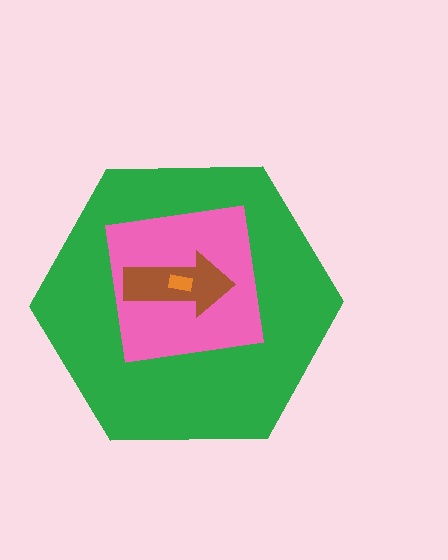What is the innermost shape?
The orange rectangle.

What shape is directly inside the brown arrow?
The orange rectangle.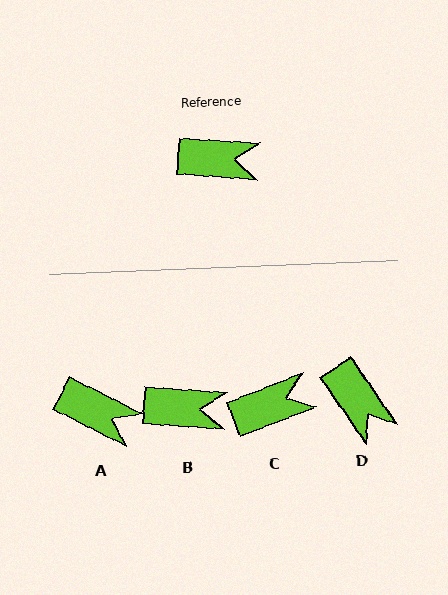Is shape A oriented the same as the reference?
No, it is off by about 23 degrees.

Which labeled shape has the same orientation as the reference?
B.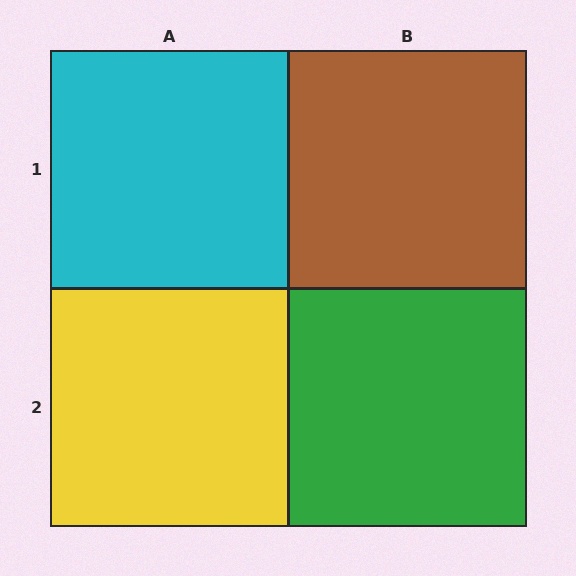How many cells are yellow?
1 cell is yellow.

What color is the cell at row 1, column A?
Cyan.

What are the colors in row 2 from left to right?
Yellow, green.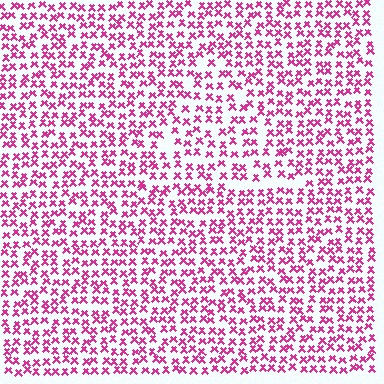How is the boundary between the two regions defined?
The boundary is defined by a change in element density (approximately 1.3x ratio). All elements are the same color, size, and shape.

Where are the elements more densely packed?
The elements are more densely packed outside the triangle boundary.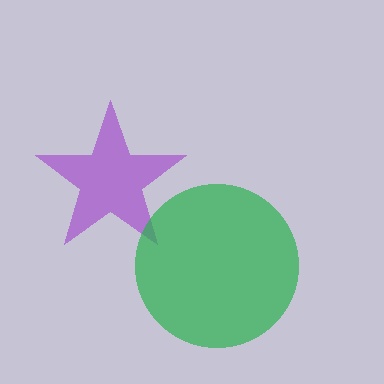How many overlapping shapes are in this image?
There are 2 overlapping shapes in the image.